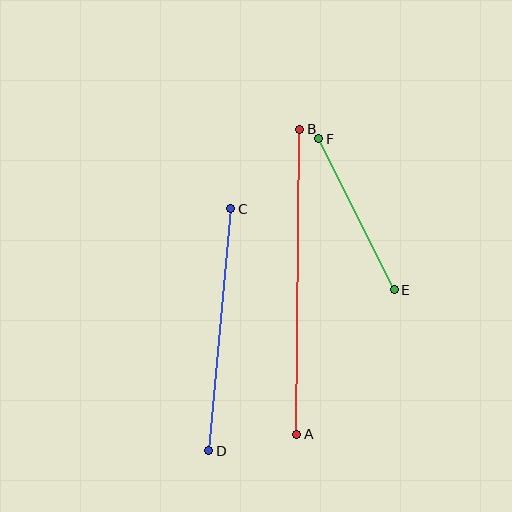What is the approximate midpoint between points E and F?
The midpoint is at approximately (357, 214) pixels.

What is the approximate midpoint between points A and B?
The midpoint is at approximately (298, 282) pixels.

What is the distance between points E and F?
The distance is approximately 169 pixels.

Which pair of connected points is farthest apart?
Points A and B are farthest apart.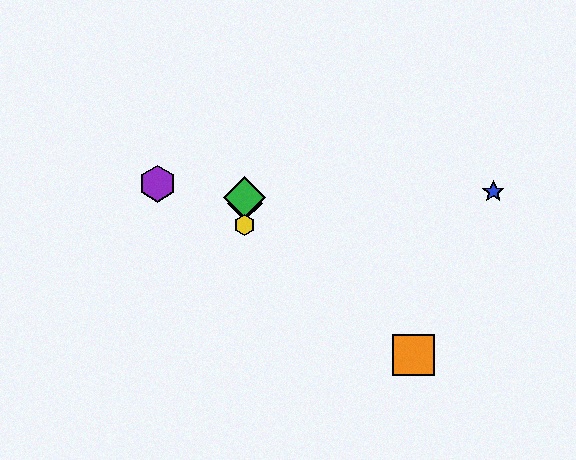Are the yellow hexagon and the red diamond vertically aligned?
Yes, both are at x≈245.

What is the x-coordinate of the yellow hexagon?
The yellow hexagon is at x≈245.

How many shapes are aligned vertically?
3 shapes (the red diamond, the green diamond, the yellow hexagon) are aligned vertically.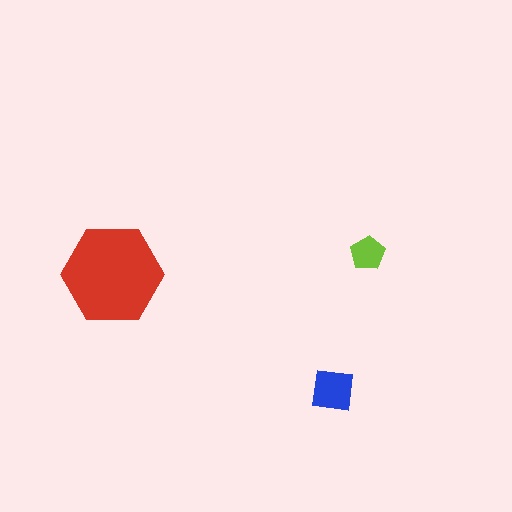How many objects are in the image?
There are 3 objects in the image.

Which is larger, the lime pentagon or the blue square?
The blue square.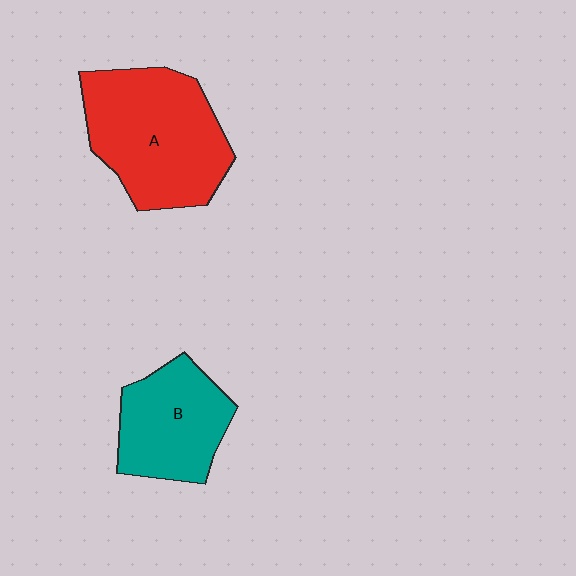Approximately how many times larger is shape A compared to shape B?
Approximately 1.5 times.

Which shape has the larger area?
Shape A (red).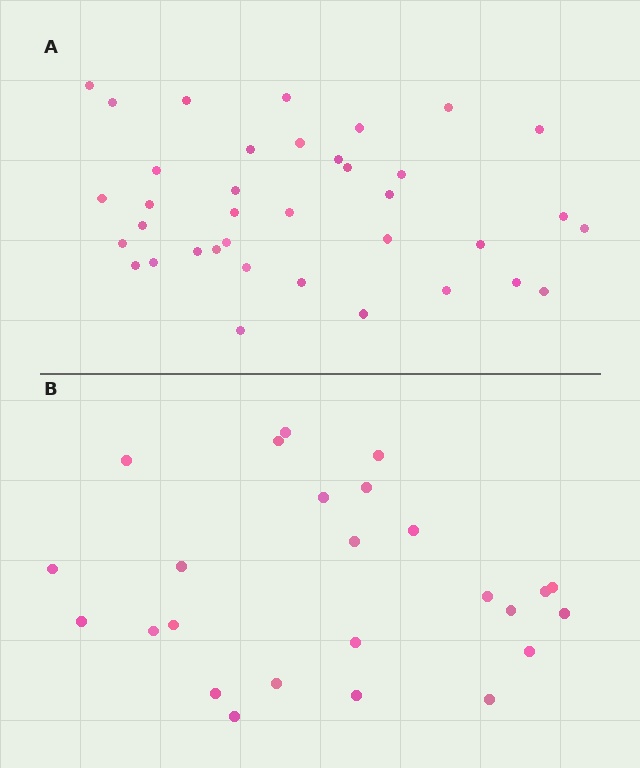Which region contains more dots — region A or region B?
Region A (the top region) has more dots.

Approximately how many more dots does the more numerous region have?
Region A has roughly 12 or so more dots than region B.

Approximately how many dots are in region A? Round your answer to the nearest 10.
About 40 dots. (The exact count is 37, which rounds to 40.)